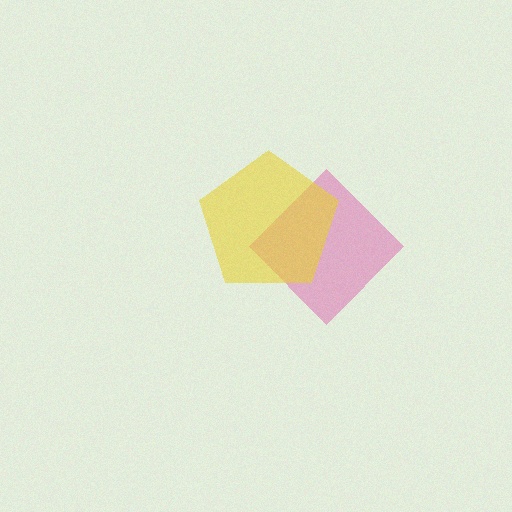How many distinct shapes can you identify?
There are 2 distinct shapes: a pink diamond, a yellow pentagon.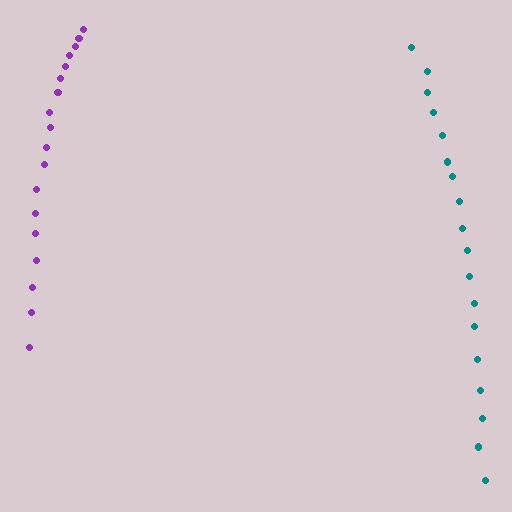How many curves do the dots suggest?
There are 2 distinct paths.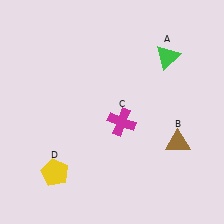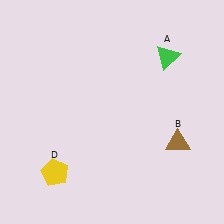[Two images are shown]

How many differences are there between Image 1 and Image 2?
There is 1 difference between the two images.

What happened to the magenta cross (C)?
The magenta cross (C) was removed in Image 2. It was in the bottom-right area of Image 1.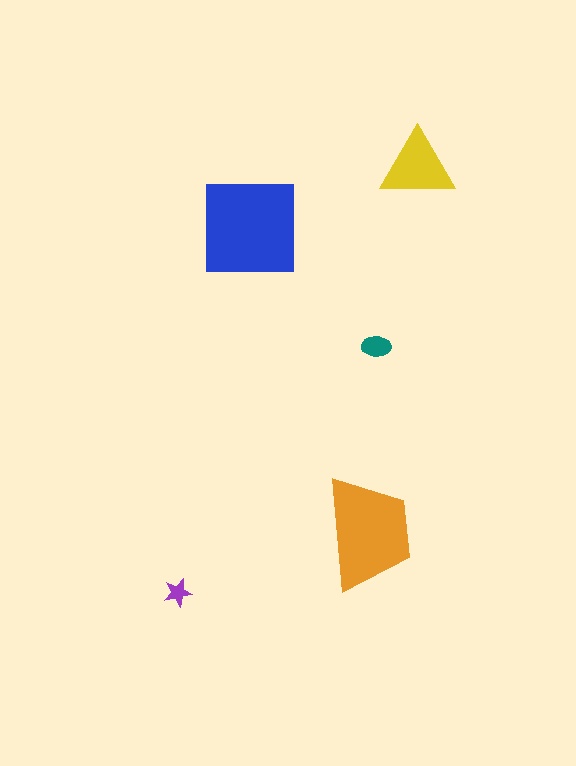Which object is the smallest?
The purple star.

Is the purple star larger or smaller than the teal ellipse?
Smaller.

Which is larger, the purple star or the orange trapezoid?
The orange trapezoid.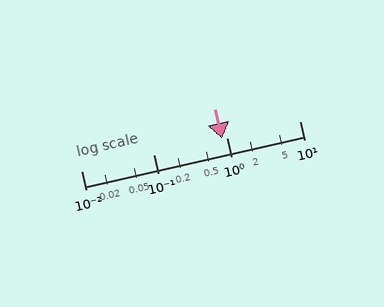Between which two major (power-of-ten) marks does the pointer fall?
The pointer is between 0.1 and 1.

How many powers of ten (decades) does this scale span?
The scale spans 3 decades, from 0.01 to 10.